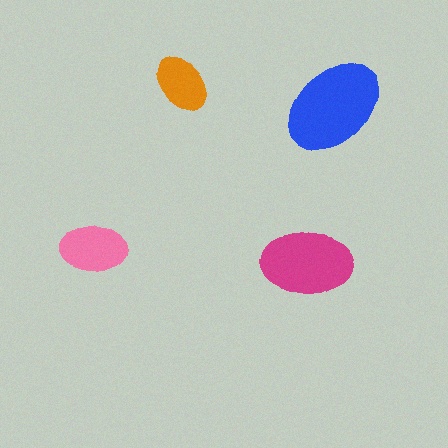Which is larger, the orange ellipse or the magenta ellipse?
The magenta one.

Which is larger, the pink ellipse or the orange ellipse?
The pink one.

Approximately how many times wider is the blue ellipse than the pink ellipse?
About 1.5 times wider.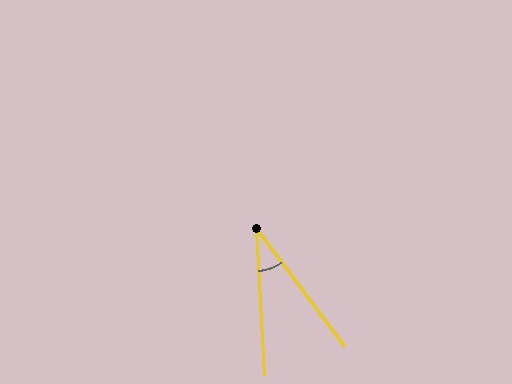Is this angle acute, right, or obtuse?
It is acute.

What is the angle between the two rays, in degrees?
Approximately 34 degrees.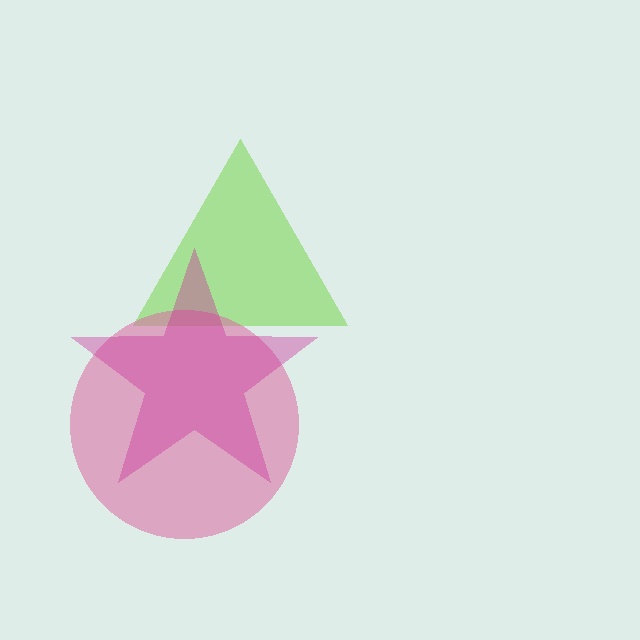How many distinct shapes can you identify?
There are 3 distinct shapes: a lime triangle, a pink circle, a magenta star.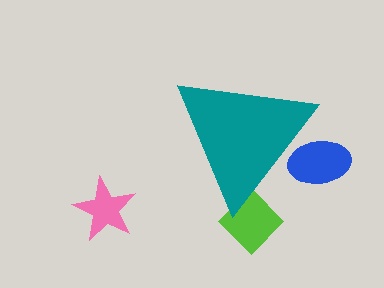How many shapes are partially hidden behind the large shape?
2 shapes are partially hidden.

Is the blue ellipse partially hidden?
Yes, the blue ellipse is partially hidden behind the teal triangle.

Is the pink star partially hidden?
No, the pink star is fully visible.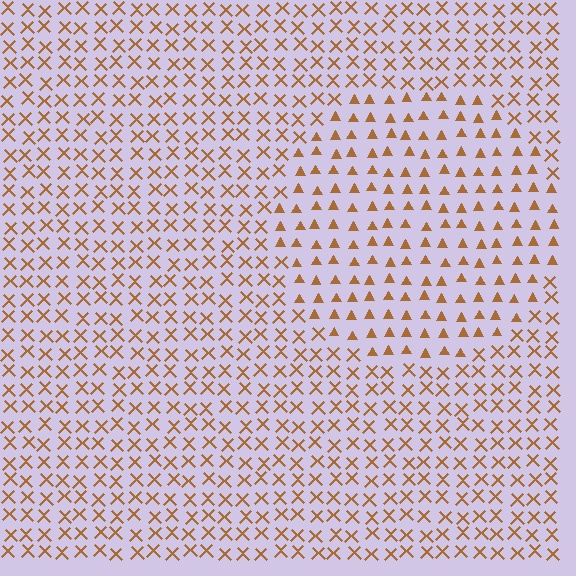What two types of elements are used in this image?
The image uses triangles inside the circle region and X marks outside it.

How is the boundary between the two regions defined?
The boundary is defined by a change in element shape: triangles inside vs. X marks outside. All elements share the same color and spacing.